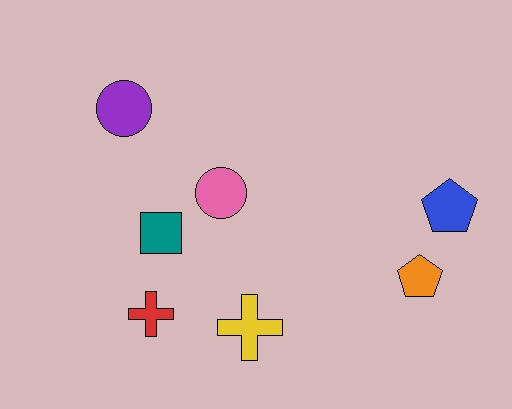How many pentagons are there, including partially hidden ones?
There are 2 pentagons.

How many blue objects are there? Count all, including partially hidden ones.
There is 1 blue object.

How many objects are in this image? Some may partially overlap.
There are 7 objects.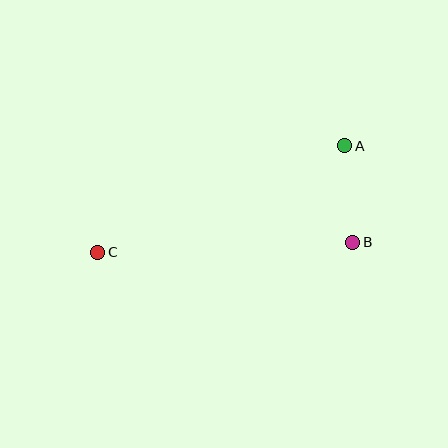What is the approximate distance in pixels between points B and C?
The distance between B and C is approximately 255 pixels.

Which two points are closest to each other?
Points A and B are closest to each other.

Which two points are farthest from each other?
Points A and C are farthest from each other.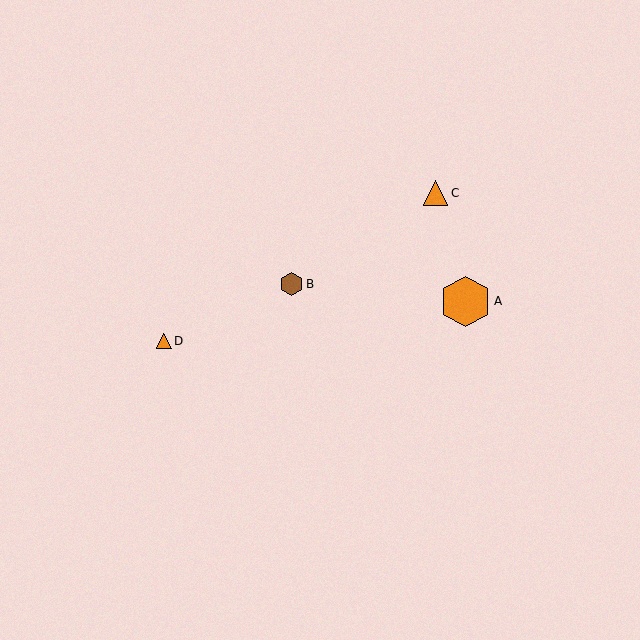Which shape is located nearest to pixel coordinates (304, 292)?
The brown hexagon (labeled B) at (291, 284) is nearest to that location.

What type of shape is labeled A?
Shape A is an orange hexagon.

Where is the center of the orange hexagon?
The center of the orange hexagon is at (466, 302).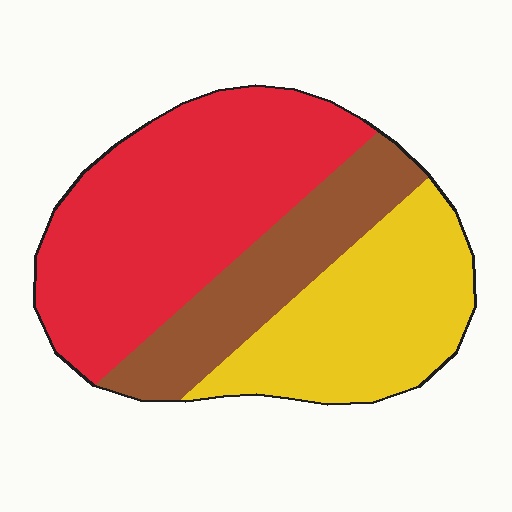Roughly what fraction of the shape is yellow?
Yellow covers about 30% of the shape.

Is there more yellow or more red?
Red.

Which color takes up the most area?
Red, at roughly 45%.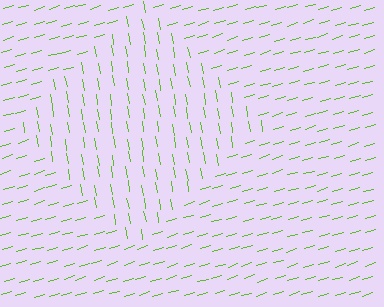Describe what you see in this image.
The image is filled with small lime line segments. A diamond region in the image has lines oriented differently from the surrounding lines, creating a visible texture boundary.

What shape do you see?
I see a diamond.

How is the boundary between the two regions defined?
The boundary is defined purely by a change in line orientation (approximately 83 degrees difference). All lines are the same color and thickness.